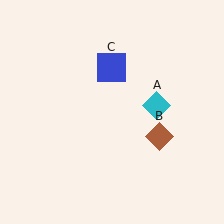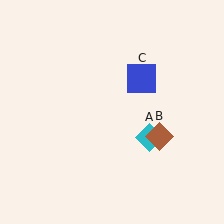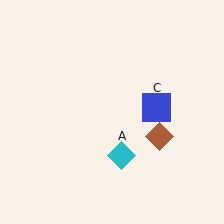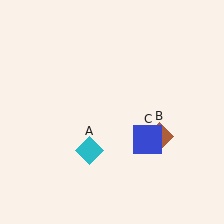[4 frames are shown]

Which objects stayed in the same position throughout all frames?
Brown diamond (object B) remained stationary.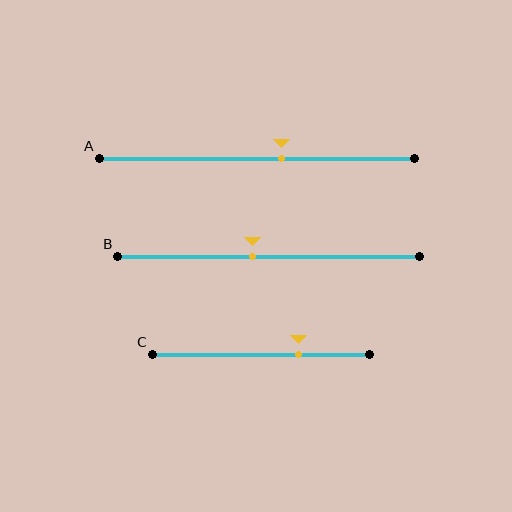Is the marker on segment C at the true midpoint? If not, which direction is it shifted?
No, the marker on segment C is shifted to the right by about 18% of the segment length.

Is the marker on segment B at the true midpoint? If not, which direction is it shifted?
No, the marker on segment B is shifted to the left by about 5% of the segment length.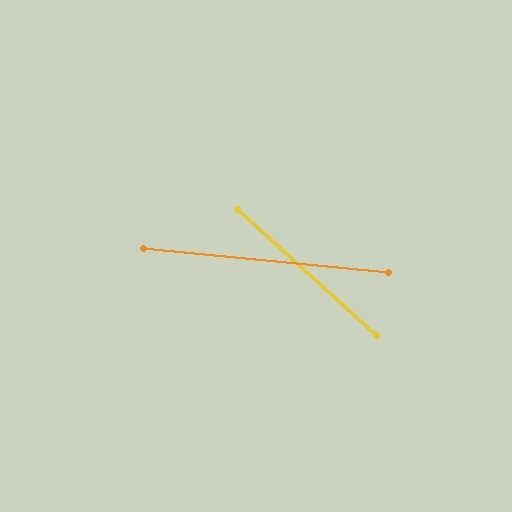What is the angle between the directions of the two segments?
Approximately 37 degrees.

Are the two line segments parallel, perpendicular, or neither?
Neither parallel nor perpendicular — they differ by about 37°.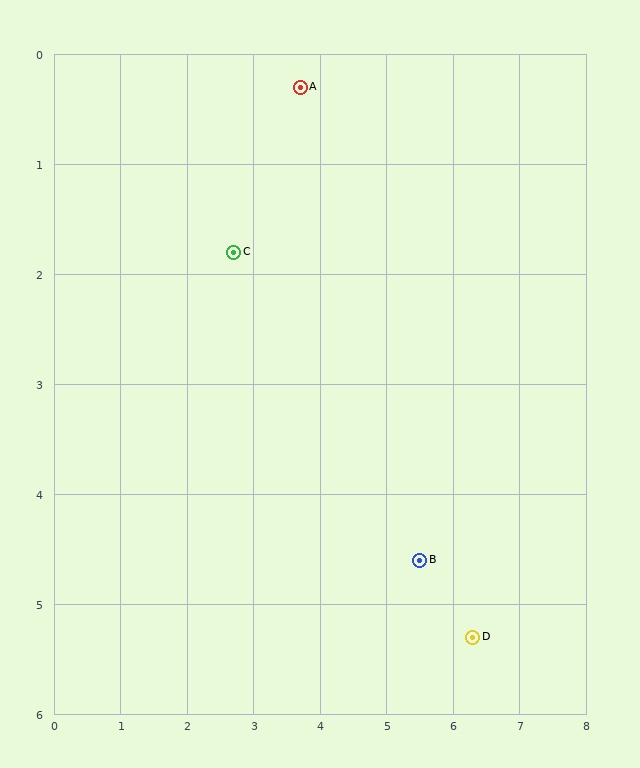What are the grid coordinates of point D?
Point D is at approximately (6.3, 5.3).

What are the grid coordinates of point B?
Point B is at approximately (5.5, 4.6).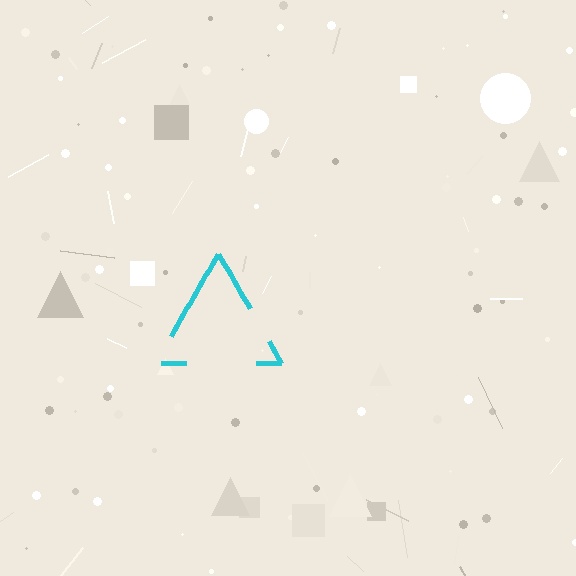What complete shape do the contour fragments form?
The contour fragments form a triangle.